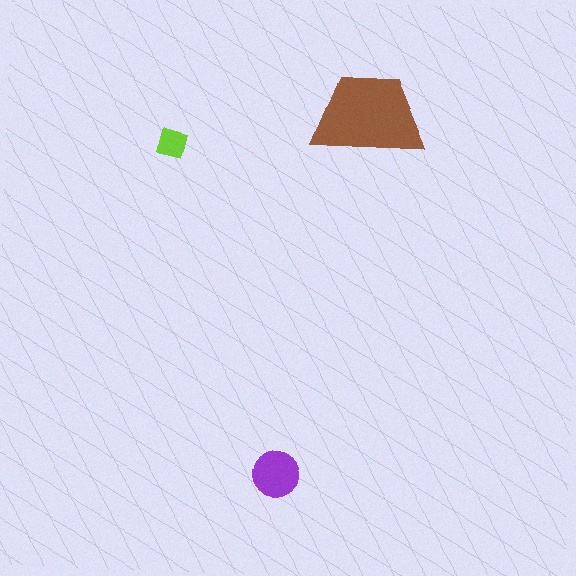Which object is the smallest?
The lime square.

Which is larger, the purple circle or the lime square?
The purple circle.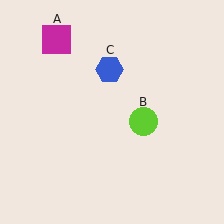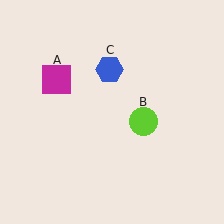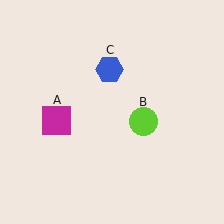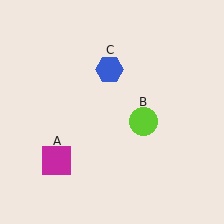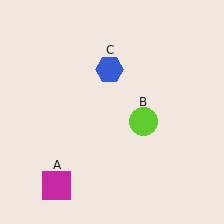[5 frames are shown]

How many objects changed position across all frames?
1 object changed position: magenta square (object A).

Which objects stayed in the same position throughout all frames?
Lime circle (object B) and blue hexagon (object C) remained stationary.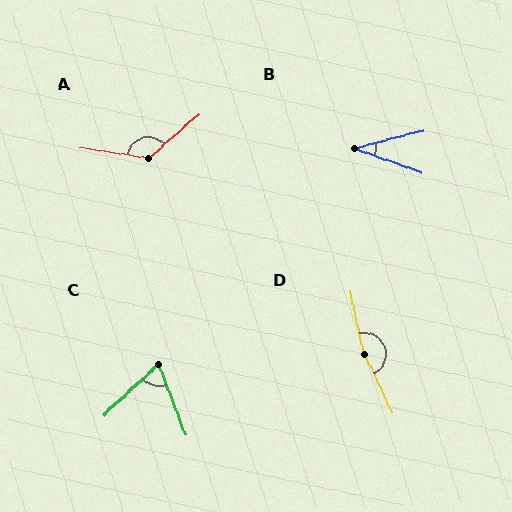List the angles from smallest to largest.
B (34°), C (68°), A (130°), D (167°).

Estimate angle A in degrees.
Approximately 130 degrees.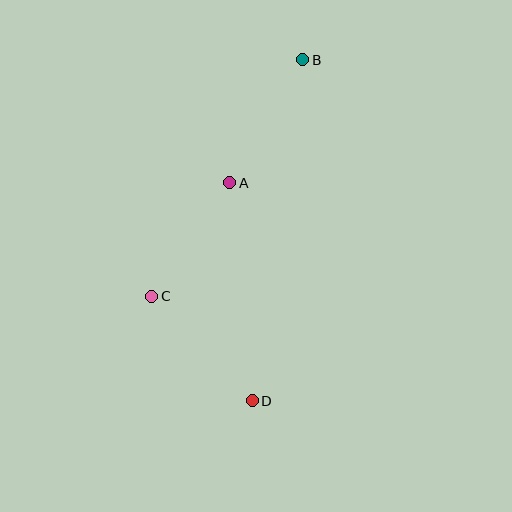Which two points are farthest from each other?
Points B and D are farthest from each other.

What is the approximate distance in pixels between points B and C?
The distance between B and C is approximately 280 pixels.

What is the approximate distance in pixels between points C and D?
The distance between C and D is approximately 145 pixels.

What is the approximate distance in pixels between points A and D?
The distance between A and D is approximately 219 pixels.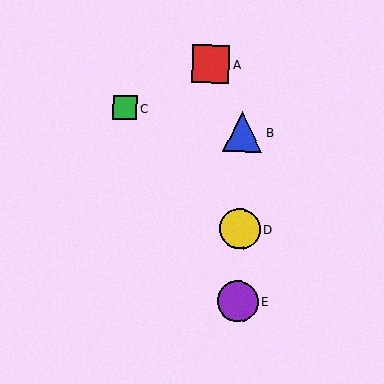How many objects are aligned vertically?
3 objects (B, D, E) are aligned vertically.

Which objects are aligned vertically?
Objects B, D, E are aligned vertically.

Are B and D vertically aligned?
Yes, both are at x≈243.